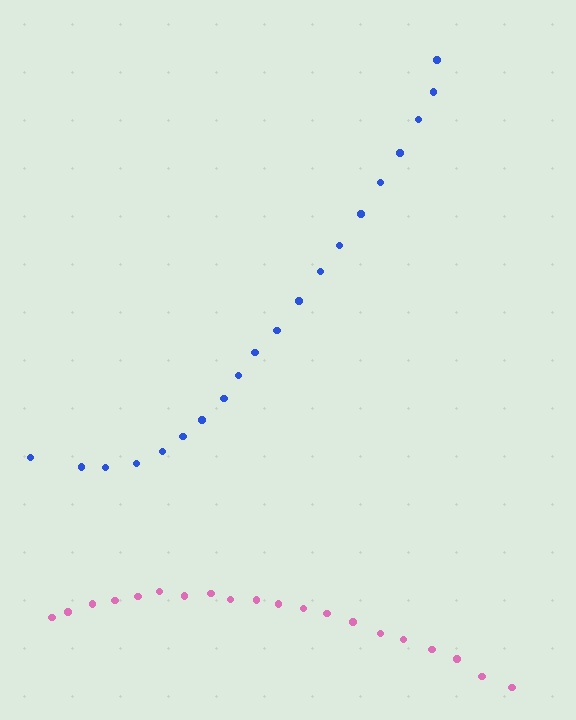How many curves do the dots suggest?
There are 2 distinct paths.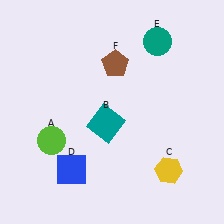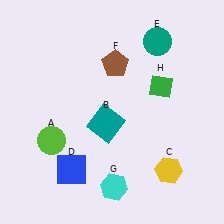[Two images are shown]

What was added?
A cyan hexagon (G), a green diamond (H) were added in Image 2.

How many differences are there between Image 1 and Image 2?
There are 2 differences between the two images.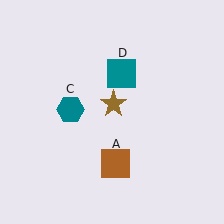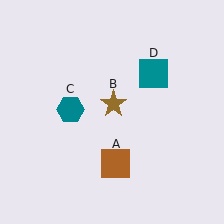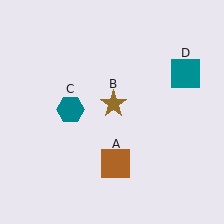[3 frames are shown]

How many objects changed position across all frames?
1 object changed position: teal square (object D).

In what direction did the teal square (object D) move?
The teal square (object D) moved right.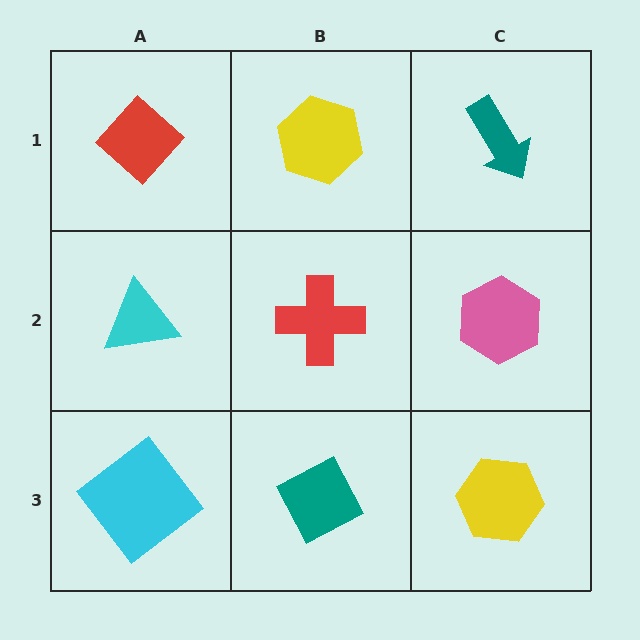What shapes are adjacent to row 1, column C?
A pink hexagon (row 2, column C), a yellow hexagon (row 1, column B).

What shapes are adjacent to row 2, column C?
A teal arrow (row 1, column C), a yellow hexagon (row 3, column C), a red cross (row 2, column B).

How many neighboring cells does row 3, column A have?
2.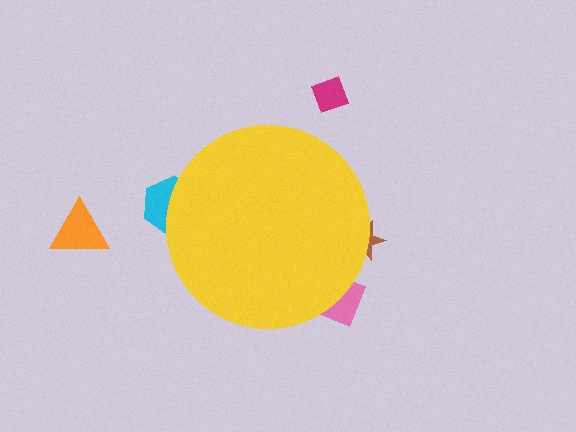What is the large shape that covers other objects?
A yellow circle.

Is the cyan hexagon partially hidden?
Yes, the cyan hexagon is partially hidden behind the yellow circle.